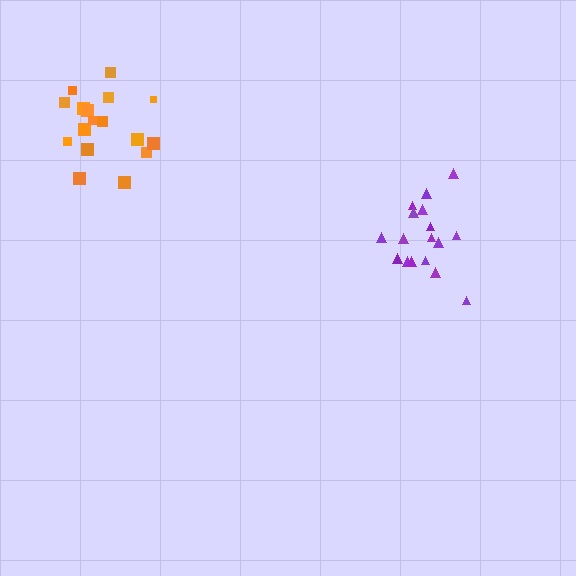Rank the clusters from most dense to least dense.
purple, orange.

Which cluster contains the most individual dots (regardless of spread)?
Purple (17).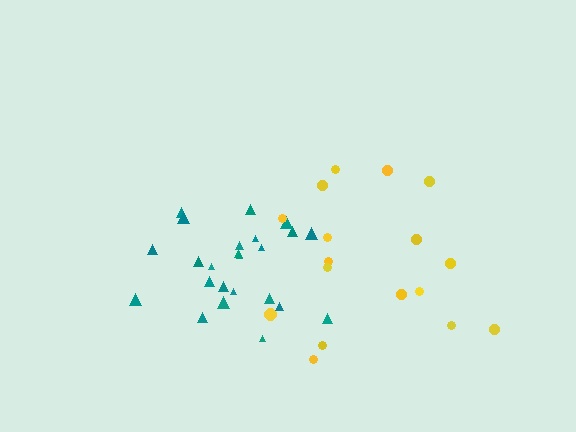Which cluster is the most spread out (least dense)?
Yellow.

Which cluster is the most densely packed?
Teal.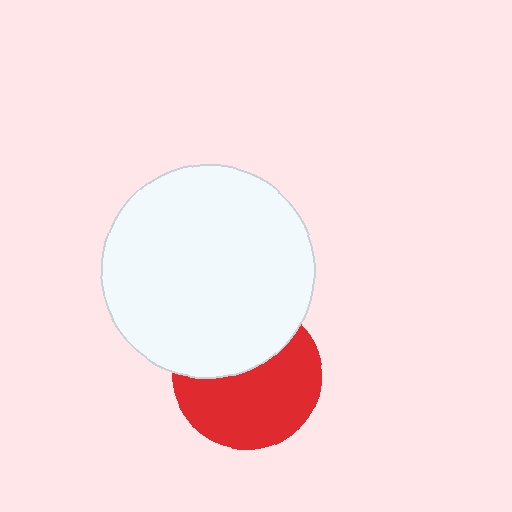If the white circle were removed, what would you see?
You would see the complete red circle.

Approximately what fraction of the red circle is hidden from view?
Roughly 40% of the red circle is hidden behind the white circle.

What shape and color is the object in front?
The object in front is a white circle.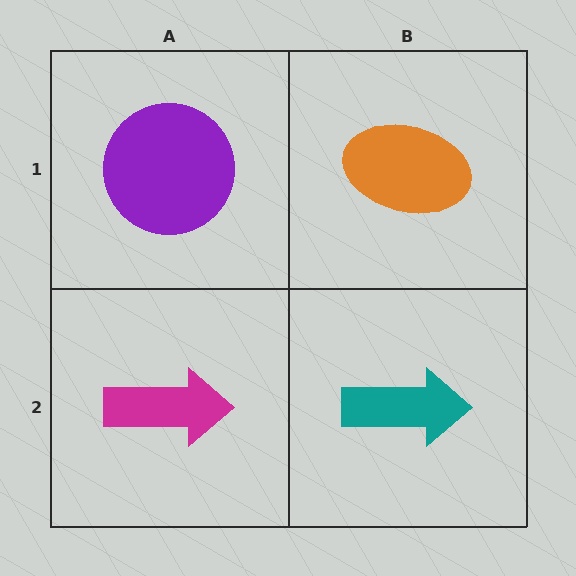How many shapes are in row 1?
2 shapes.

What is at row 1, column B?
An orange ellipse.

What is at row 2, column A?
A magenta arrow.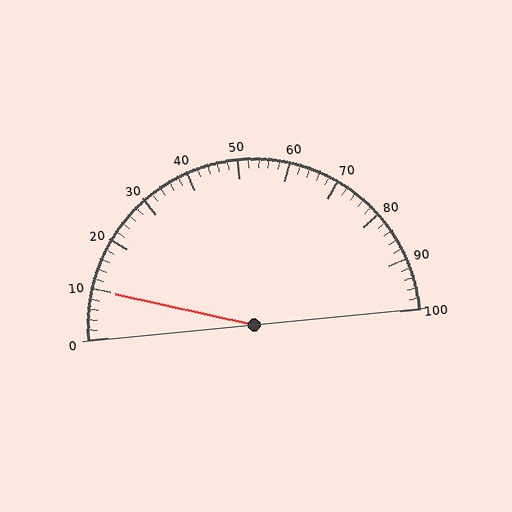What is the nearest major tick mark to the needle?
The nearest major tick mark is 10.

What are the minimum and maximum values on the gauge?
The gauge ranges from 0 to 100.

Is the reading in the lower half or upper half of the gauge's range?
The reading is in the lower half of the range (0 to 100).